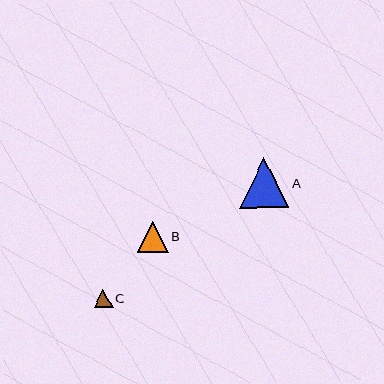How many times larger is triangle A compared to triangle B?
Triangle A is approximately 1.6 times the size of triangle B.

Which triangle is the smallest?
Triangle C is the smallest with a size of approximately 19 pixels.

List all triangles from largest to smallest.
From largest to smallest: A, B, C.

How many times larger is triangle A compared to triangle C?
Triangle A is approximately 2.6 times the size of triangle C.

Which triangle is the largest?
Triangle A is the largest with a size of approximately 49 pixels.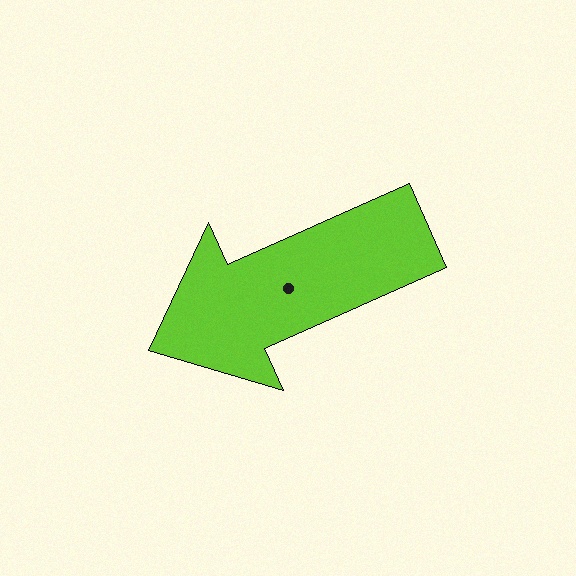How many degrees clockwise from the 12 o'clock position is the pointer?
Approximately 246 degrees.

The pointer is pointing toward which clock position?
Roughly 8 o'clock.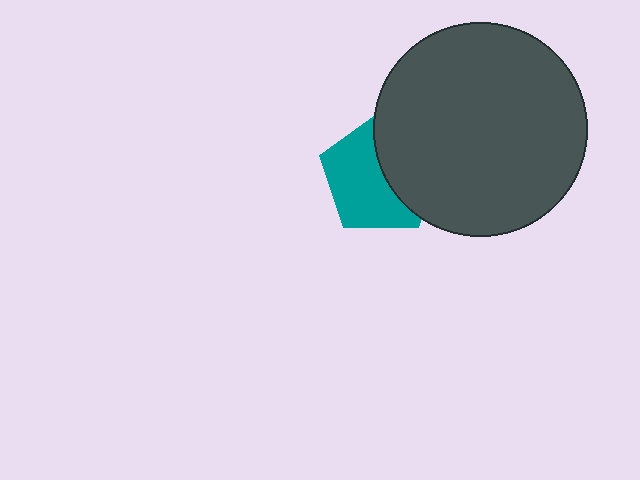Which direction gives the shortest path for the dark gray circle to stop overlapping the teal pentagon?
Moving right gives the shortest separation.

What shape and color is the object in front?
The object in front is a dark gray circle.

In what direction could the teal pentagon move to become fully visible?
The teal pentagon could move left. That would shift it out from behind the dark gray circle entirely.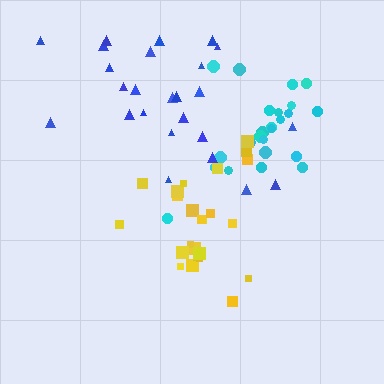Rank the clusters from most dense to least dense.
cyan, yellow, blue.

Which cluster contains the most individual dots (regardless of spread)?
Cyan (26).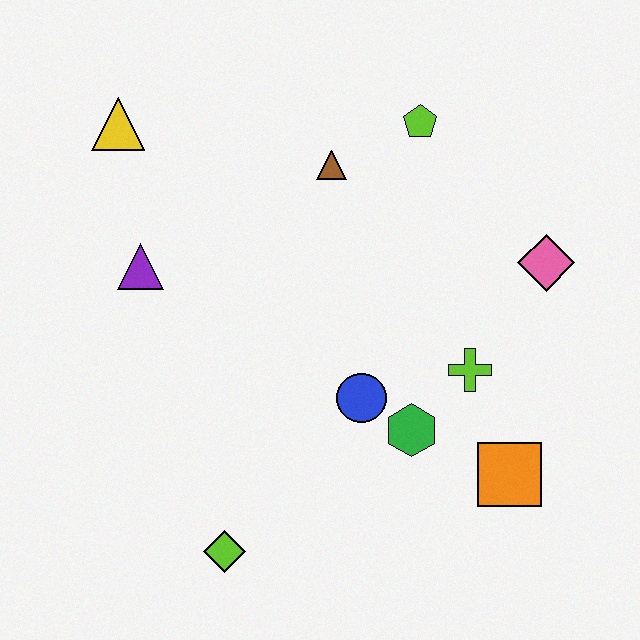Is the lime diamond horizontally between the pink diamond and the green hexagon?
No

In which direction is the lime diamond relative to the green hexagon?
The lime diamond is to the left of the green hexagon.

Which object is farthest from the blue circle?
The yellow triangle is farthest from the blue circle.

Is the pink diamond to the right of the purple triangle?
Yes